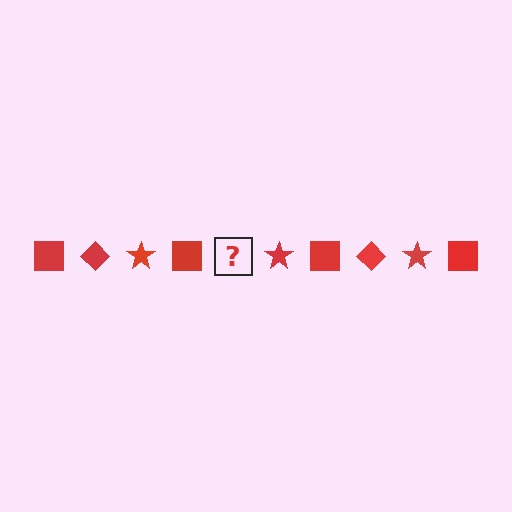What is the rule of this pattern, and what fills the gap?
The rule is that the pattern cycles through square, diamond, star shapes in red. The gap should be filled with a red diamond.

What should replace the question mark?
The question mark should be replaced with a red diamond.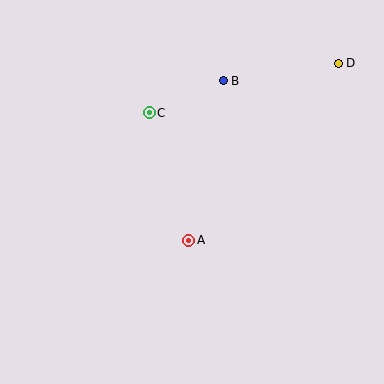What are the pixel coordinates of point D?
Point D is at (338, 63).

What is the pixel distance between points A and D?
The distance between A and D is 232 pixels.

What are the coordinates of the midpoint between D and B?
The midpoint between D and B is at (281, 72).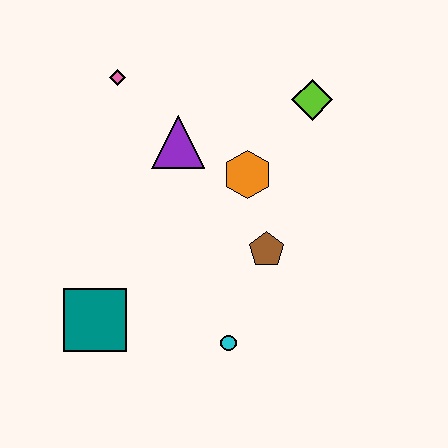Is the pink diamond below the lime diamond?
No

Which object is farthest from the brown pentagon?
The pink diamond is farthest from the brown pentagon.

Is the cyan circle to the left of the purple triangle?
No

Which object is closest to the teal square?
The cyan circle is closest to the teal square.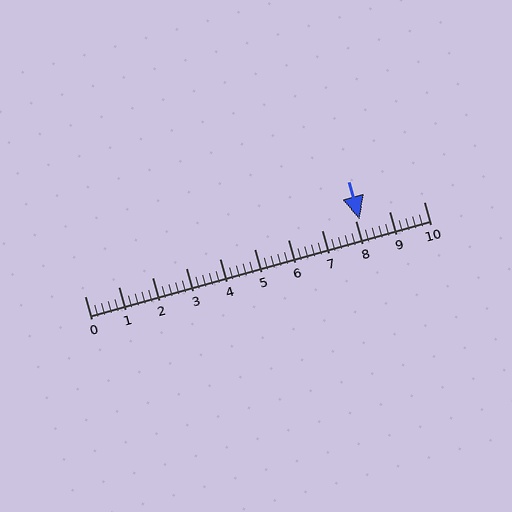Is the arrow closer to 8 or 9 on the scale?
The arrow is closer to 8.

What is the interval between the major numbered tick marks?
The major tick marks are spaced 1 units apart.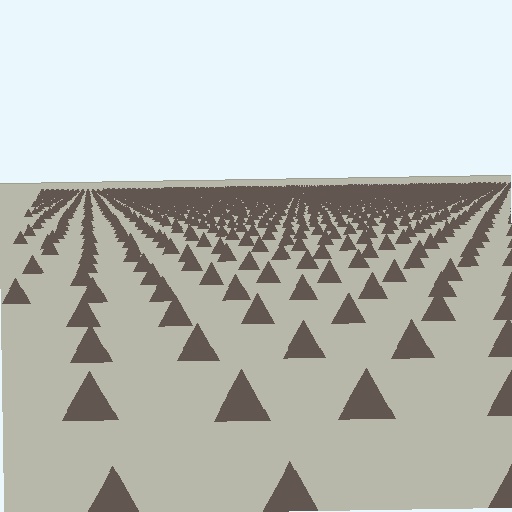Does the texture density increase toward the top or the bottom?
Density increases toward the top.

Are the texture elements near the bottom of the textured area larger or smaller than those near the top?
Larger. Near the bottom, elements are closer to the viewer and appear at a bigger on-screen size.